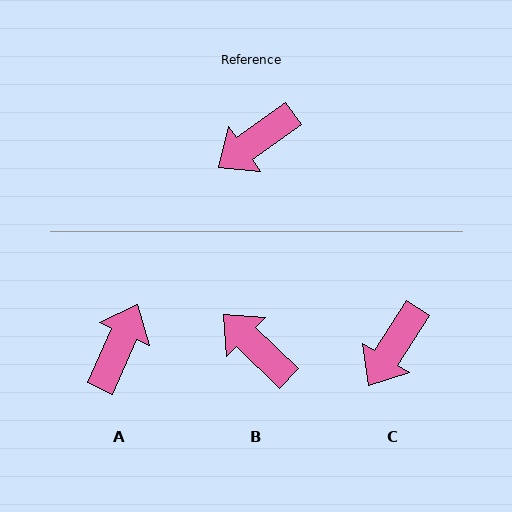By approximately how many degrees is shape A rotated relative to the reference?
Approximately 150 degrees clockwise.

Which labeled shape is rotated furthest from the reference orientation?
A, about 150 degrees away.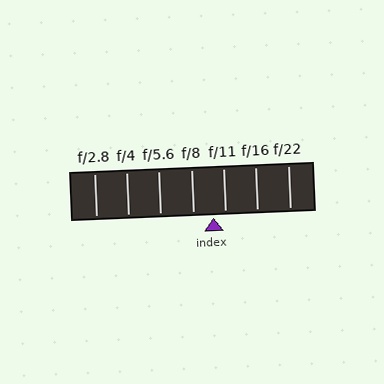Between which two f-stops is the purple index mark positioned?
The index mark is between f/8 and f/11.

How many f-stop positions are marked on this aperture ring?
There are 7 f-stop positions marked.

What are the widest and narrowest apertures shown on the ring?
The widest aperture shown is f/2.8 and the narrowest is f/22.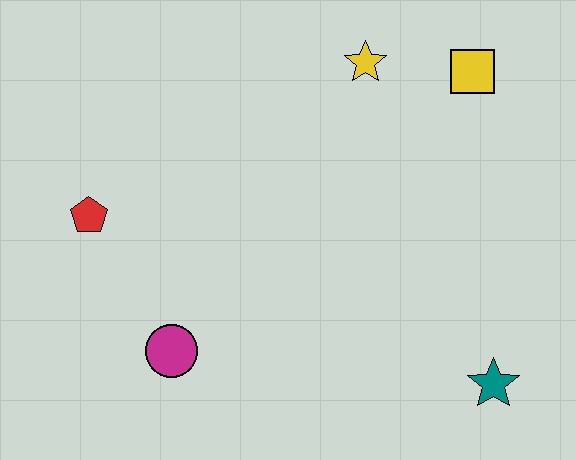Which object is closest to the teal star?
The yellow square is closest to the teal star.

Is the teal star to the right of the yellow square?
Yes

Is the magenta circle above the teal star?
Yes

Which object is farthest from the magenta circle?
The yellow square is farthest from the magenta circle.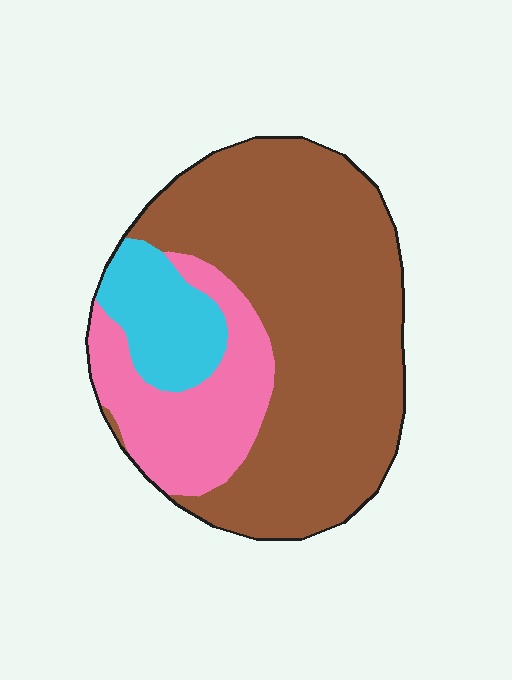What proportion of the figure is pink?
Pink takes up about one fifth (1/5) of the figure.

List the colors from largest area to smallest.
From largest to smallest: brown, pink, cyan.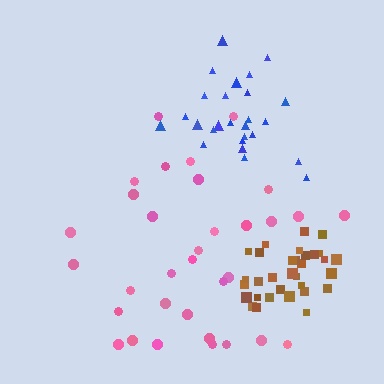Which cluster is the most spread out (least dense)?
Pink.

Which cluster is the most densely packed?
Brown.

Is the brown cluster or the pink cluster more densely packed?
Brown.